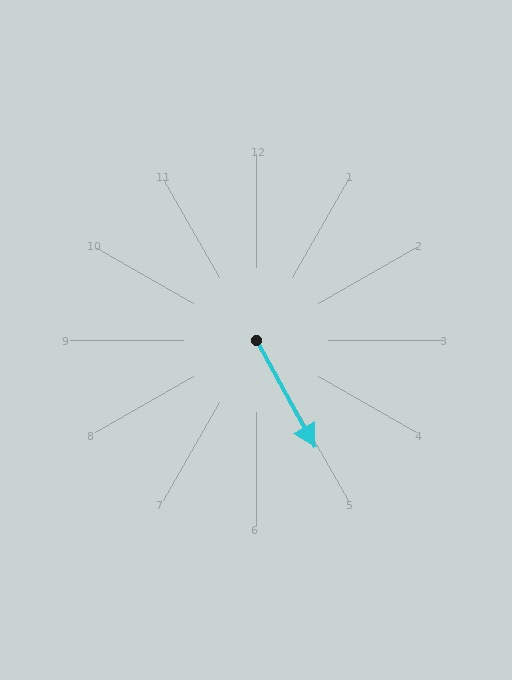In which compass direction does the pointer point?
Southeast.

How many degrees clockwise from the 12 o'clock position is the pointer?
Approximately 151 degrees.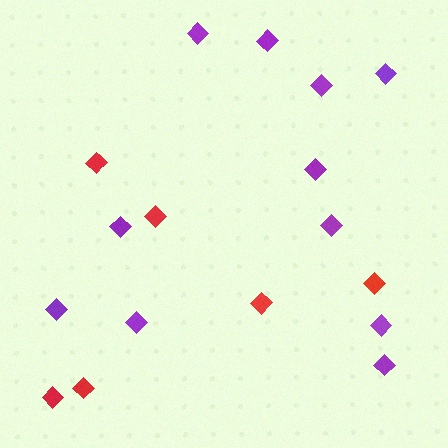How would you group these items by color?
There are 2 groups: one group of red diamonds (6) and one group of purple diamonds (11).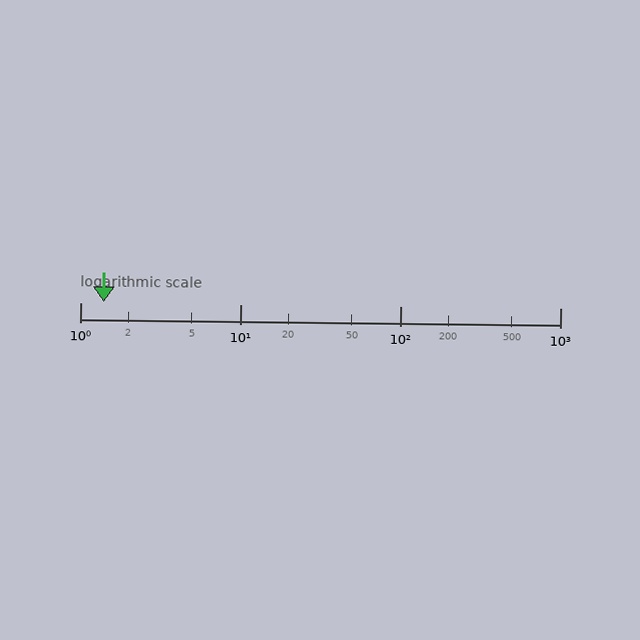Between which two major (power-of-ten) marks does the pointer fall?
The pointer is between 1 and 10.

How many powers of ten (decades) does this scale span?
The scale spans 3 decades, from 1 to 1000.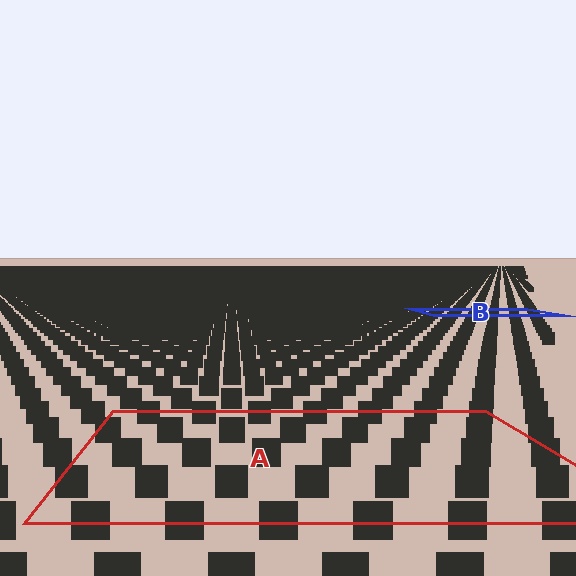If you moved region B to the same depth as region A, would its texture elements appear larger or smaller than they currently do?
They would appear larger. At a closer depth, the same texture elements are projected at a bigger on-screen size.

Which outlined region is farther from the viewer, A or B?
Region B is farther from the viewer — the texture elements inside it appear smaller and more densely packed.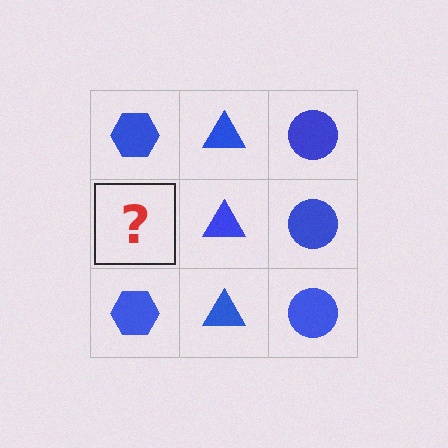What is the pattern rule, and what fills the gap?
The rule is that each column has a consistent shape. The gap should be filled with a blue hexagon.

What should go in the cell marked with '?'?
The missing cell should contain a blue hexagon.